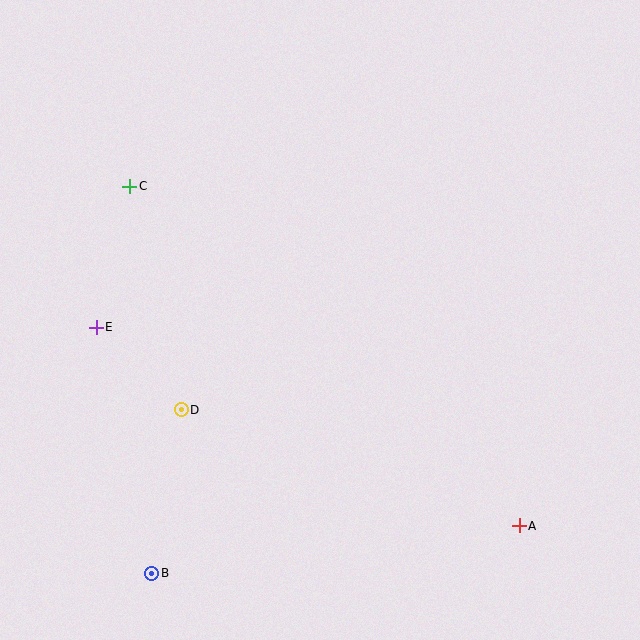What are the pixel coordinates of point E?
Point E is at (96, 327).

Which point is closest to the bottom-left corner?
Point B is closest to the bottom-left corner.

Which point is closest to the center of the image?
Point D at (181, 410) is closest to the center.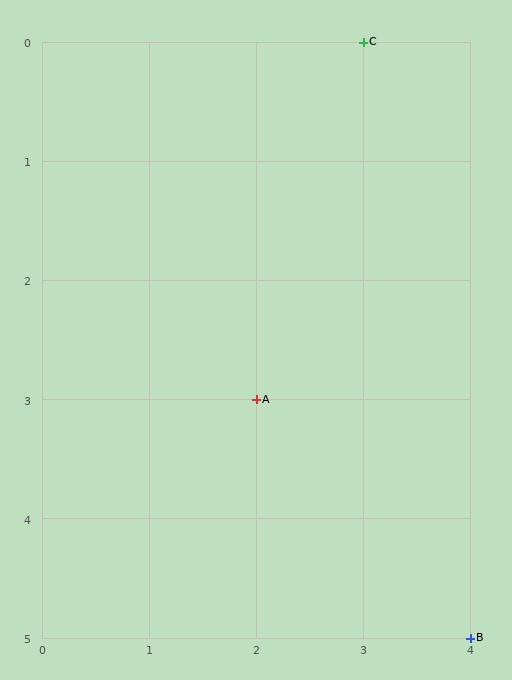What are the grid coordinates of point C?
Point C is at grid coordinates (3, 0).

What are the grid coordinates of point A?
Point A is at grid coordinates (2, 3).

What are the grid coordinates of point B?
Point B is at grid coordinates (4, 5).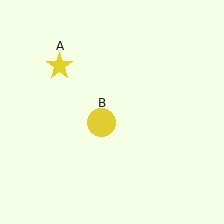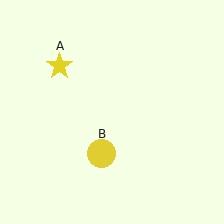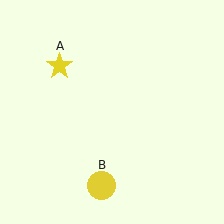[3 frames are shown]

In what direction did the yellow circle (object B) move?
The yellow circle (object B) moved down.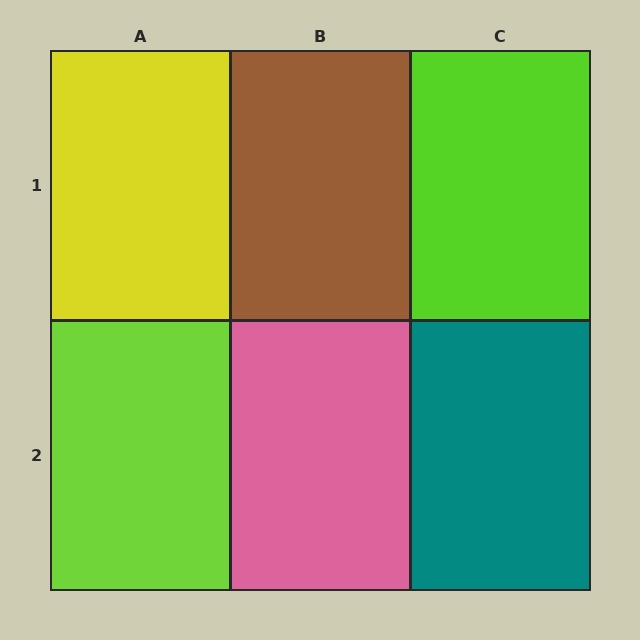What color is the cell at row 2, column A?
Lime.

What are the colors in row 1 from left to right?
Yellow, brown, lime.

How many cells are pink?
1 cell is pink.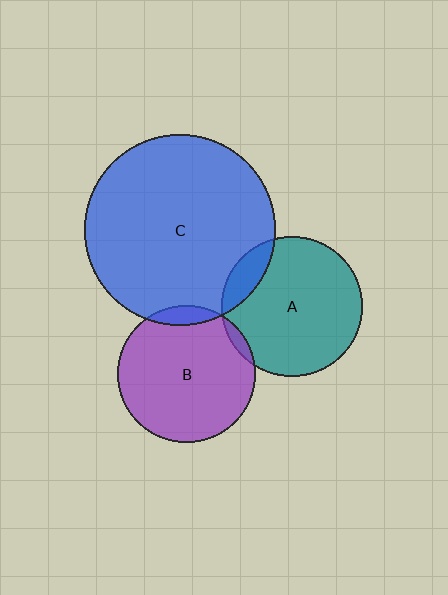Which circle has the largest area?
Circle C (blue).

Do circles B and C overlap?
Yes.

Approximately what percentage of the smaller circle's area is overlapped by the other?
Approximately 5%.